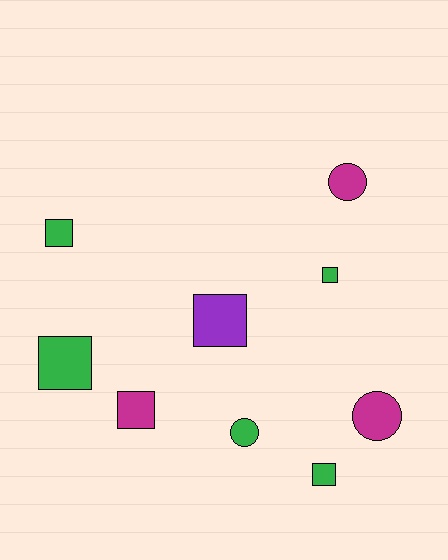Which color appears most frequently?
Green, with 5 objects.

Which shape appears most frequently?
Square, with 6 objects.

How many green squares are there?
There are 4 green squares.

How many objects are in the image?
There are 9 objects.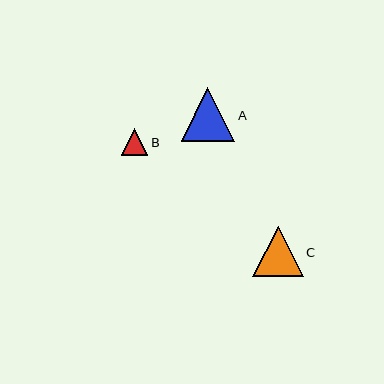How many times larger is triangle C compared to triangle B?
Triangle C is approximately 1.9 times the size of triangle B.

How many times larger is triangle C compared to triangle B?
Triangle C is approximately 1.9 times the size of triangle B.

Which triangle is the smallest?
Triangle B is the smallest with a size of approximately 27 pixels.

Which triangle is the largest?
Triangle A is the largest with a size of approximately 54 pixels.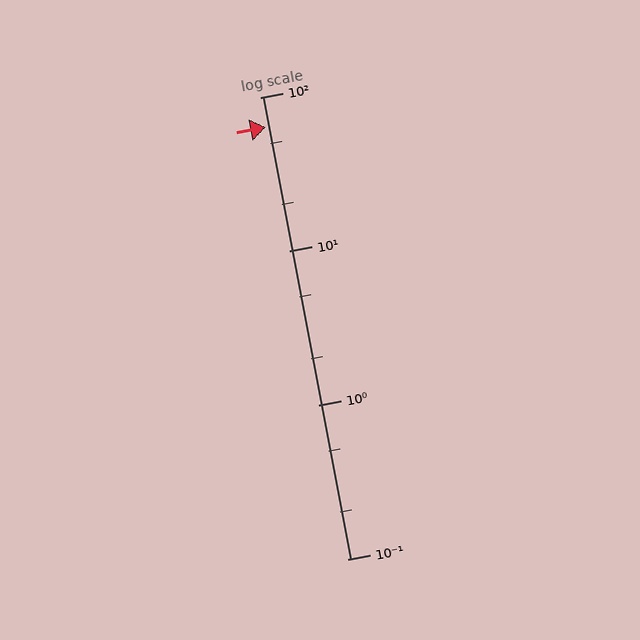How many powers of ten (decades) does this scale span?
The scale spans 3 decades, from 0.1 to 100.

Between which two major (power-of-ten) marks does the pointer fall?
The pointer is between 10 and 100.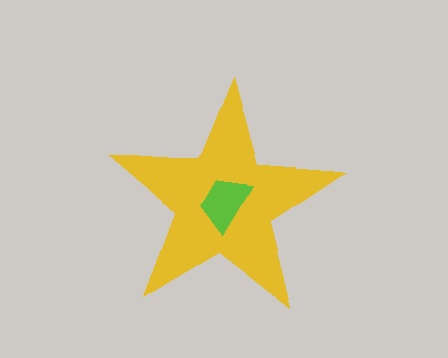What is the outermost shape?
The yellow star.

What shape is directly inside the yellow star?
The lime trapezoid.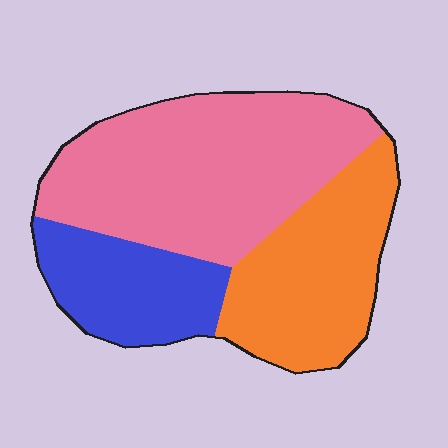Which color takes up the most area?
Pink, at roughly 50%.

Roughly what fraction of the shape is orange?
Orange takes up about one third (1/3) of the shape.